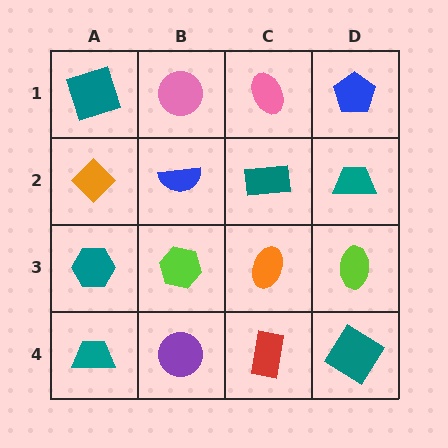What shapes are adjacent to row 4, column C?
An orange ellipse (row 3, column C), a purple circle (row 4, column B), a teal diamond (row 4, column D).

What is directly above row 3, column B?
A blue semicircle.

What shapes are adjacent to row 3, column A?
An orange diamond (row 2, column A), a teal trapezoid (row 4, column A), a lime hexagon (row 3, column B).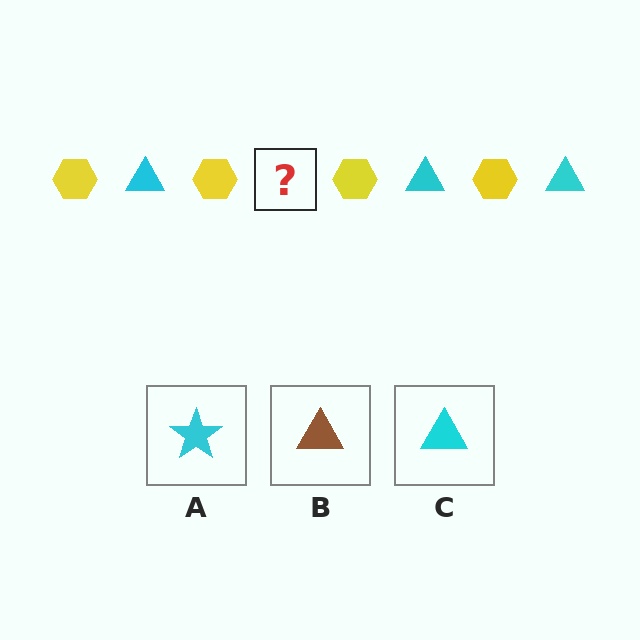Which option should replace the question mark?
Option C.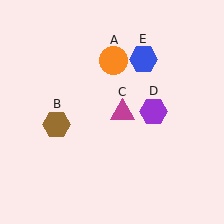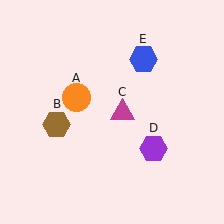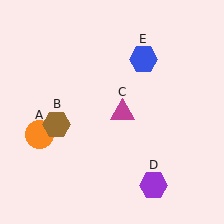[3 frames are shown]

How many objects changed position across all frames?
2 objects changed position: orange circle (object A), purple hexagon (object D).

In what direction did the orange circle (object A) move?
The orange circle (object A) moved down and to the left.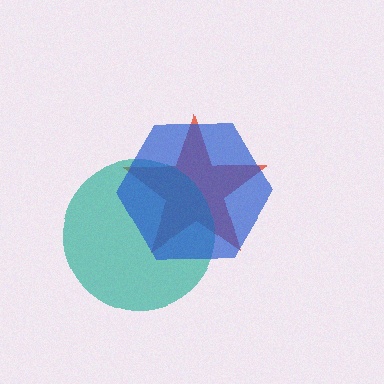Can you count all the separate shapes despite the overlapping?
Yes, there are 3 separate shapes.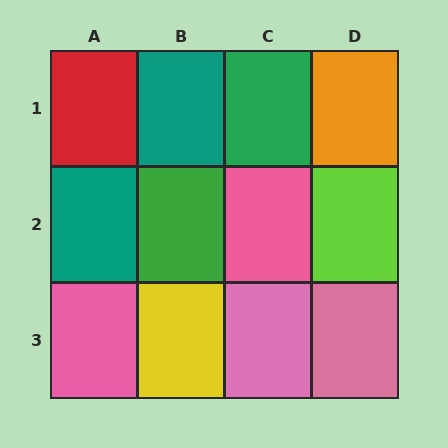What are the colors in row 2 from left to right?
Teal, green, pink, lime.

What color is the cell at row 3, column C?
Pink.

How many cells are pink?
4 cells are pink.